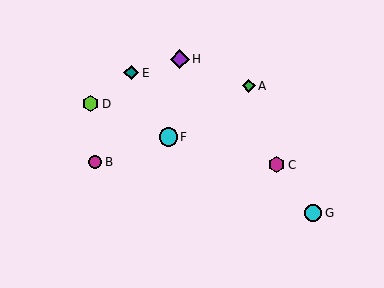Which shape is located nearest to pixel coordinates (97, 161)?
The magenta circle (labeled B) at (95, 162) is nearest to that location.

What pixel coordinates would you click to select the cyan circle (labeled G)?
Click at (313, 213) to select the cyan circle G.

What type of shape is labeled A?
Shape A is a green diamond.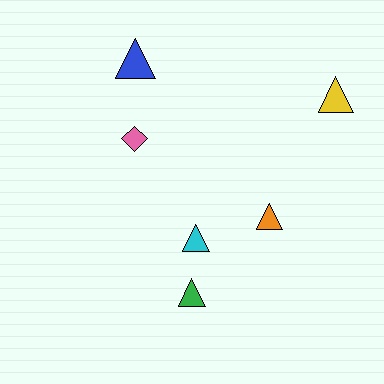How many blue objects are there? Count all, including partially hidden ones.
There is 1 blue object.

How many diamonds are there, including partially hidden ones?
There is 1 diamond.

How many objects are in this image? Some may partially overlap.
There are 6 objects.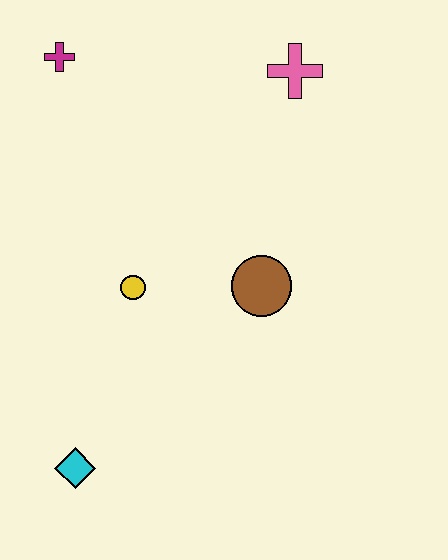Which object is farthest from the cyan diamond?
The pink cross is farthest from the cyan diamond.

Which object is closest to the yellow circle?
The brown circle is closest to the yellow circle.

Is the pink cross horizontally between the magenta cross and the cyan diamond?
No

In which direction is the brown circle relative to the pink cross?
The brown circle is below the pink cross.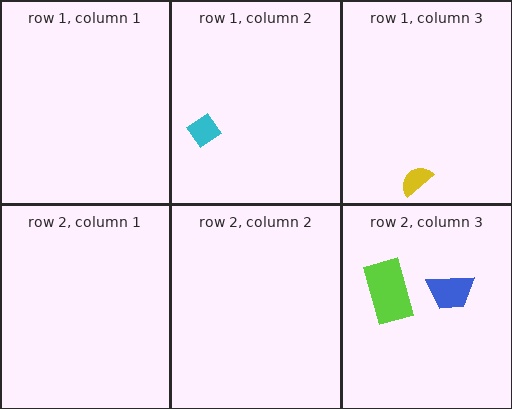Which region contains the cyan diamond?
The row 1, column 2 region.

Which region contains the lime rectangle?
The row 2, column 3 region.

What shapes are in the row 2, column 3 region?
The blue trapezoid, the lime rectangle.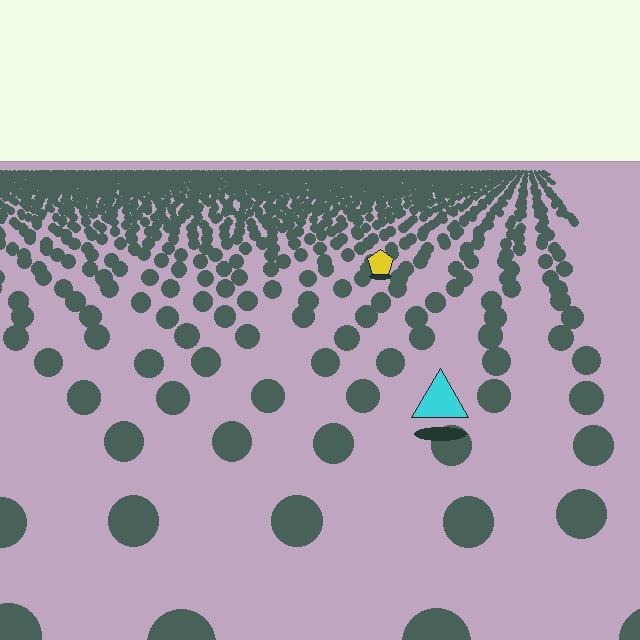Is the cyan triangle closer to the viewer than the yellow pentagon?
Yes. The cyan triangle is closer — you can tell from the texture gradient: the ground texture is coarser near it.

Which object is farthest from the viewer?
The yellow pentagon is farthest from the viewer. It appears smaller and the ground texture around it is denser.